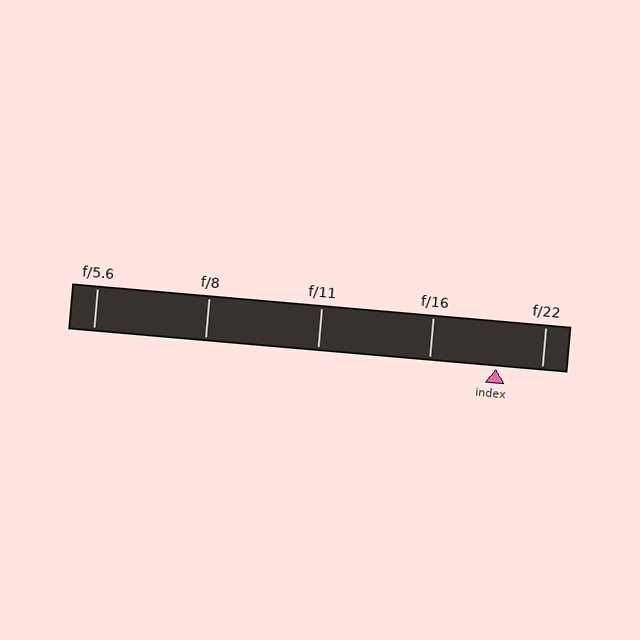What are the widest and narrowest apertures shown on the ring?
The widest aperture shown is f/5.6 and the narrowest is f/22.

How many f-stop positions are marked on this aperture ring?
There are 5 f-stop positions marked.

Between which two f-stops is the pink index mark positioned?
The index mark is between f/16 and f/22.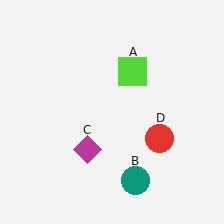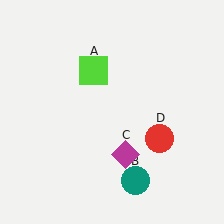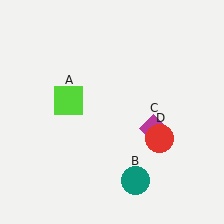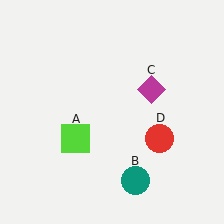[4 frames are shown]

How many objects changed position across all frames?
2 objects changed position: lime square (object A), magenta diamond (object C).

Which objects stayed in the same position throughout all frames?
Teal circle (object B) and red circle (object D) remained stationary.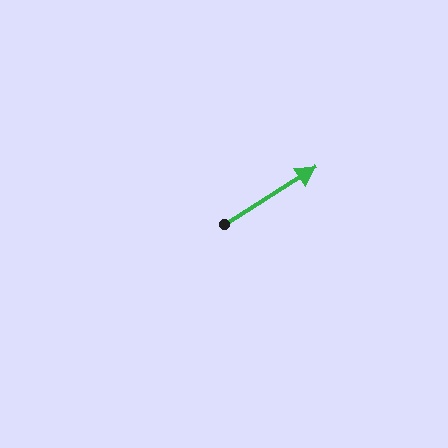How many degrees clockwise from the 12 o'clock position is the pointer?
Approximately 58 degrees.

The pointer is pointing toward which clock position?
Roughly 2 o'clock.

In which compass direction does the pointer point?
Northeast.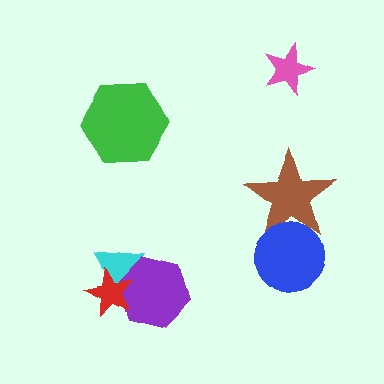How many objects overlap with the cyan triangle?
2 objects overlap with the cyan triangle.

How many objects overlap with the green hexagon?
0 objects overlap with the green hexagon.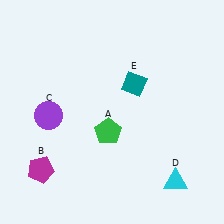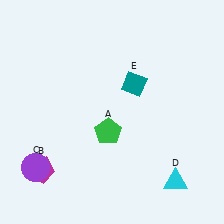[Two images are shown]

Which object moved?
The purple circle (C) moved down.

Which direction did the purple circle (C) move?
The purple circle (C) moved down.